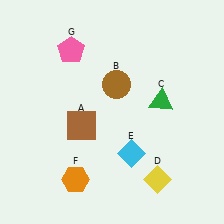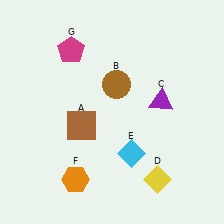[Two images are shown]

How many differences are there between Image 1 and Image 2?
There are 2 differences between the two images.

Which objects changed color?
C changed from green to purple. G changed from pink to magenta.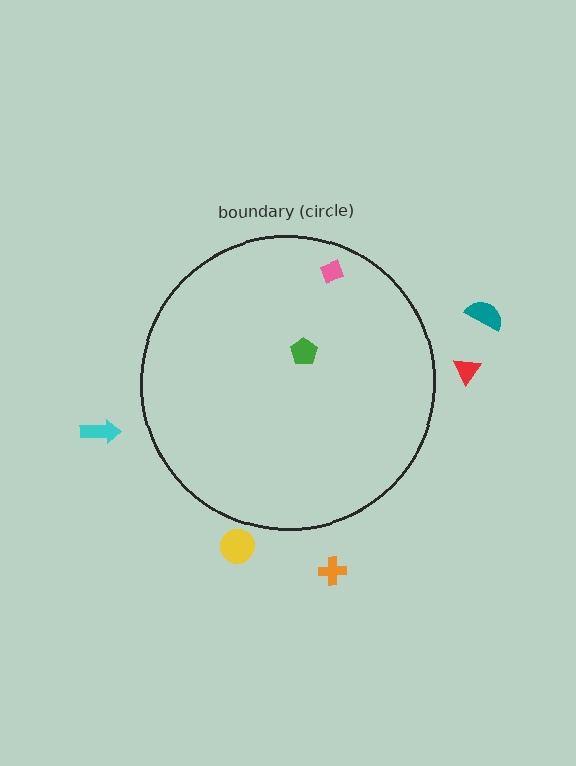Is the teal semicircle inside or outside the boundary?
Outside.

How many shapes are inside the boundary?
2 inside, 5 outside.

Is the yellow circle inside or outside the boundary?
Outside.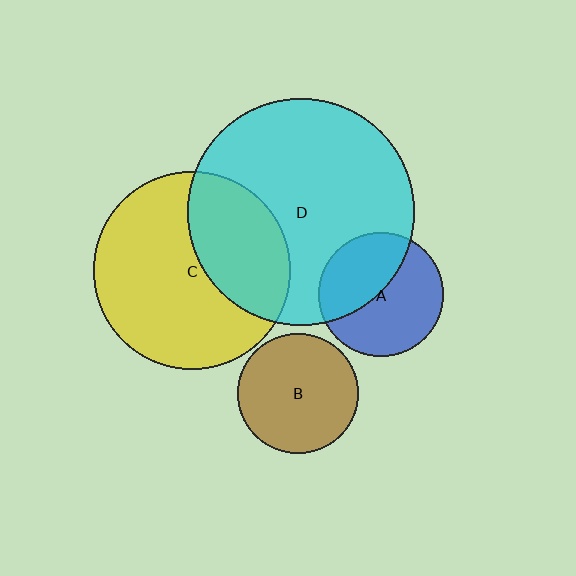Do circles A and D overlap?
Yes.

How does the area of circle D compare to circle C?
Approximately 1.3 times.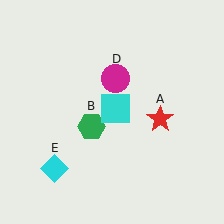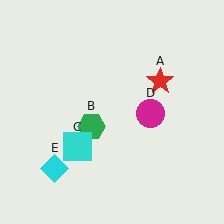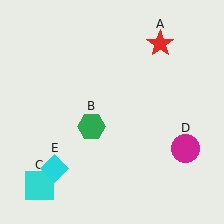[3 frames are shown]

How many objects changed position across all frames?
3 objects changed position: red star (object A), cyan square (object C), magenta circle (object D).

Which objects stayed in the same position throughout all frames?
Green hexagon (object B) and cyan diamond (object E) remained stationary.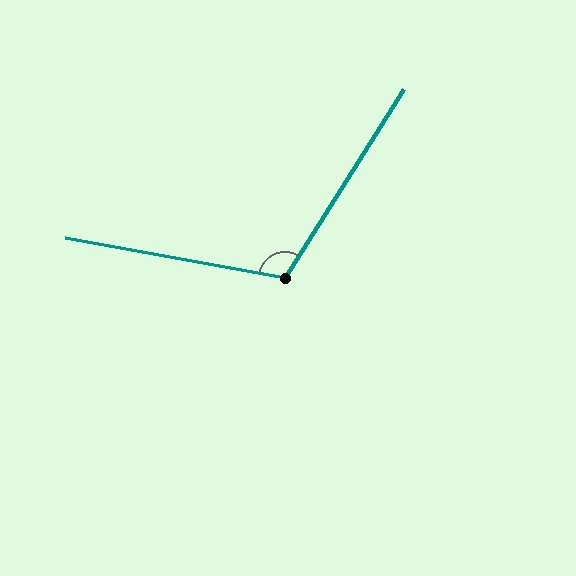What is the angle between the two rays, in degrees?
Approximately 112 degrees.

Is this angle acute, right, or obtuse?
It is obtuse.